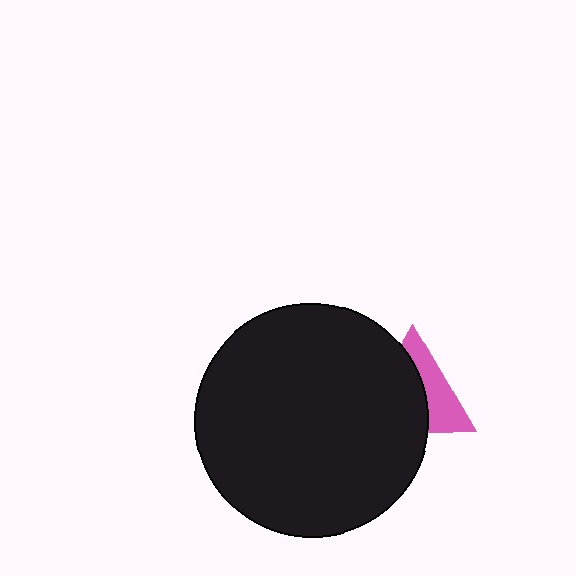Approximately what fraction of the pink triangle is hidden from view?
Roughly 58% of the pink triangle is hidden behind the black circle.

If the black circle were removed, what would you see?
You would see the complete pink triangle.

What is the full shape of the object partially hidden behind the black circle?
The partially hidden object is a pink triangle.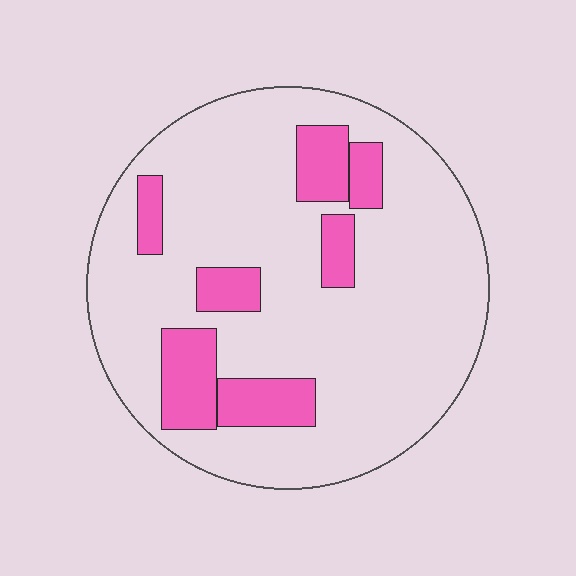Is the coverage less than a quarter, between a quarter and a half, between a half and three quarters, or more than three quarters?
Less than a quarter.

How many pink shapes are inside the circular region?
7.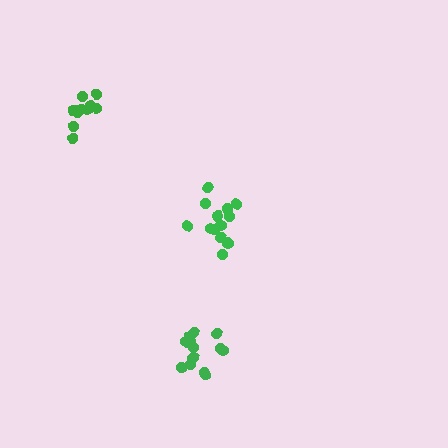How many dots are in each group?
Group 1: 13 dots, Group 2: 11 dots, Group 3: 14 dots (38 total).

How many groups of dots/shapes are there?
There are 3 groups.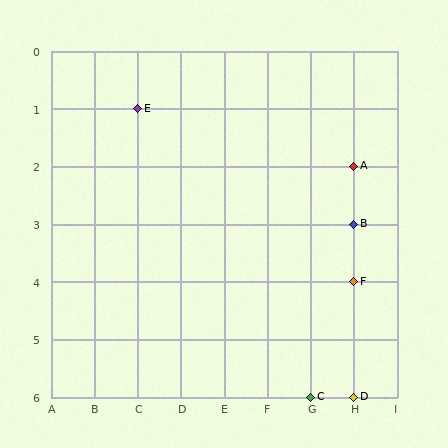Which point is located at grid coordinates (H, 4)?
Point F is at (H, 4).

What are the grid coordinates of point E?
Point E is at grid coordinates (C, 1).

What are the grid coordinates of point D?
Point D is at grid coordinates (H, 6).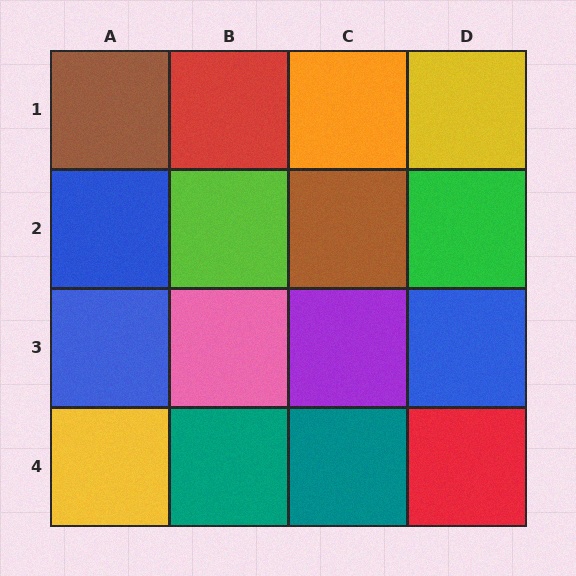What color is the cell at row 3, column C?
Purple.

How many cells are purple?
1 cell is purple.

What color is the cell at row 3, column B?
Pink.